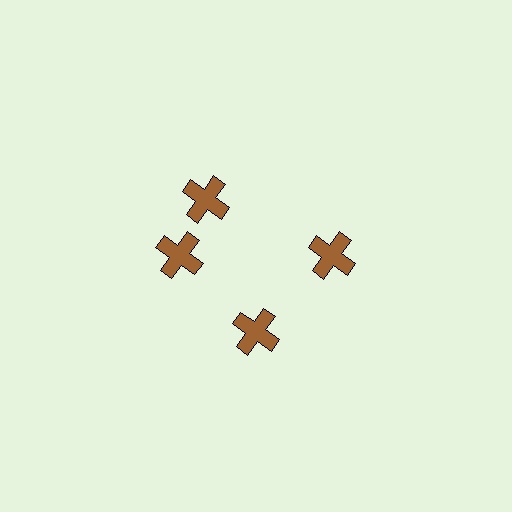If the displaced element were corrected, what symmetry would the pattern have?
It would have 4-fold rotational symmetry — the pattern would map onto itself every 90 degrees.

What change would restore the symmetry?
The symmetry would be restored by rotating it back into even spacing with its neighbors so that all 4 crosses sit at equal angles and equal distance from the center.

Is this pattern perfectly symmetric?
No. The 4 brown crosses are arranged in a ring, but one element near the 12 o'clock position is rotated out of alignment along the ring, breaking the 4-fold rotational symmetry.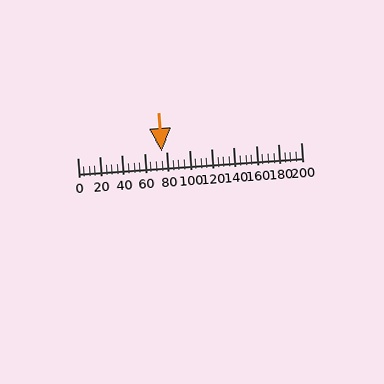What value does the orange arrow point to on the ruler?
The orange arrow points to approximately 75.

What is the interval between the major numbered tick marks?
The major tick marks are spaced 20 units apart.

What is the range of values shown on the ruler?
The ruler shows values from 0 to 200.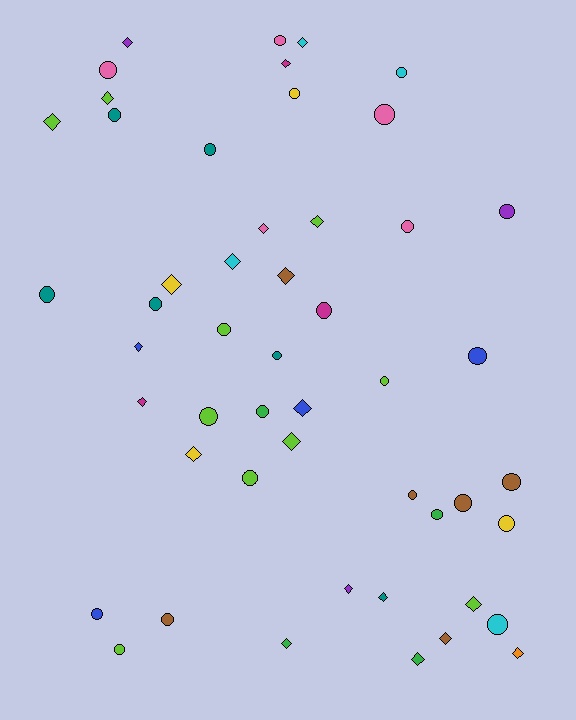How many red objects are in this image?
There are no red objects.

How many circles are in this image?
There are 28 circles.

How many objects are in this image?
There are 50 objects.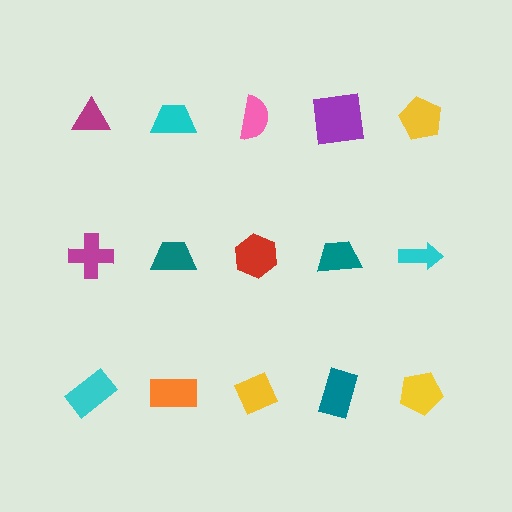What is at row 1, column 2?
A cyan trapezoid.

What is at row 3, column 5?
A yellow pentagon.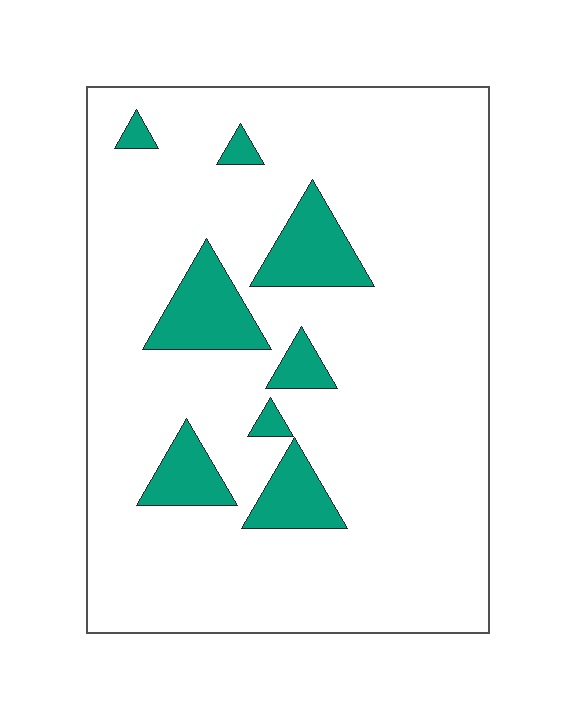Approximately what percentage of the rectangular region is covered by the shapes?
Approximately 15%.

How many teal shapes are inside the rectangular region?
8.